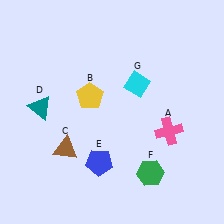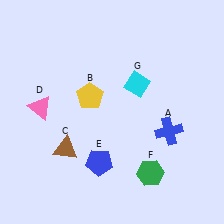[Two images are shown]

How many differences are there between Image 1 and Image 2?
There are 2 differences between the two images.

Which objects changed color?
A changed from pink to blue. D changed from teal to pink.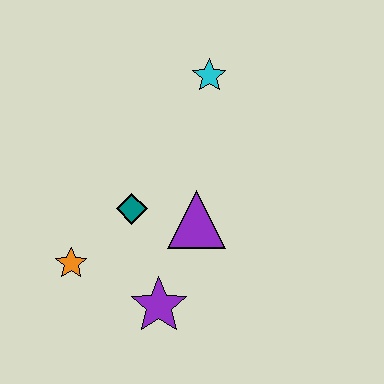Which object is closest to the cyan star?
The purple triangle is closest to the cyan star.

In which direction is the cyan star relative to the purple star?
The cyan star is above the purple star.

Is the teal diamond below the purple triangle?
No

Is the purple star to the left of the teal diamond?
No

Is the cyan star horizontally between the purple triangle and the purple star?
No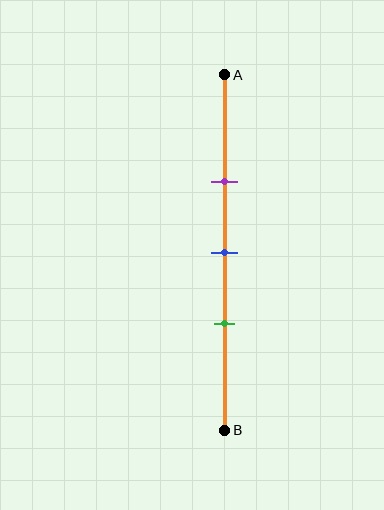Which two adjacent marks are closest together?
The blue and green marks are the closest adjacent pair.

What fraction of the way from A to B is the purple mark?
The purple mark is approximately 30% (0.3) of the way from A to B.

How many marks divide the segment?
There are 3 marks dividing the segment.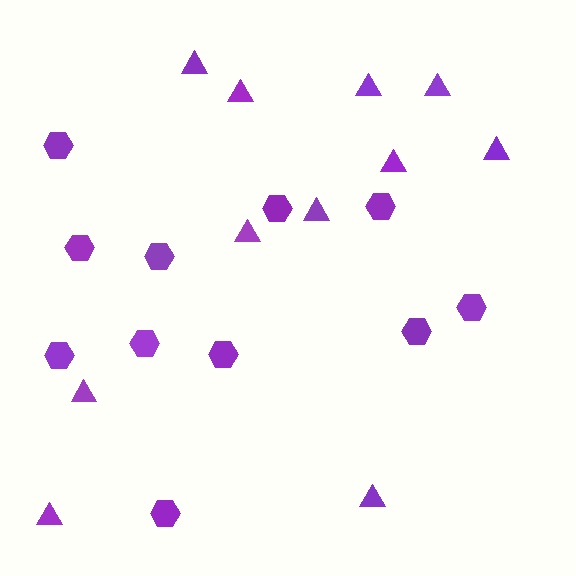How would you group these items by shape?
There are 2 groups: one group of hexagons (11) and one group of triangles (11).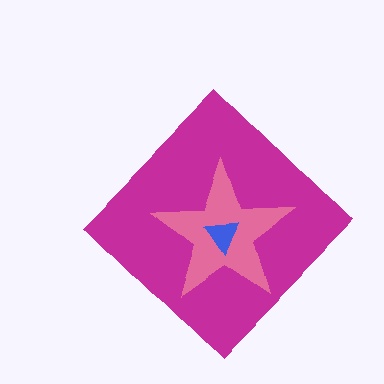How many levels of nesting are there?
3.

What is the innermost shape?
The blue triangle.